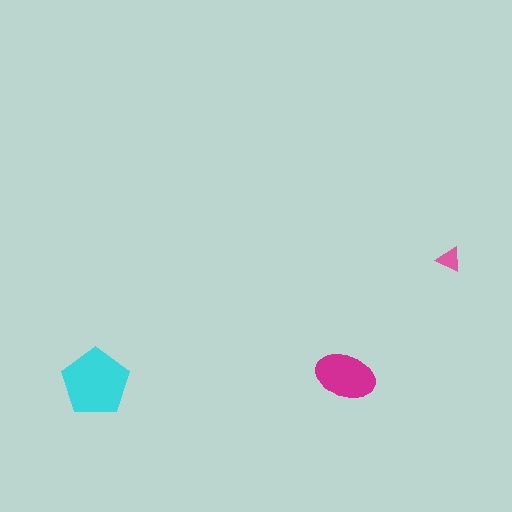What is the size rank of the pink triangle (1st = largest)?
3rd.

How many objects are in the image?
There are 3 objects in the image.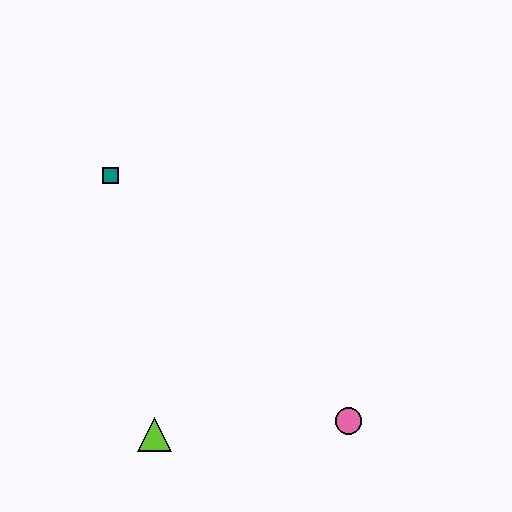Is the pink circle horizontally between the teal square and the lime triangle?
No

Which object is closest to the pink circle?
The lime triangle is closest to the pink circle.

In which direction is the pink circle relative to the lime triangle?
The pink circle is to the right of the lime triangle.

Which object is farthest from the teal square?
The pink circle is farthest from the teal square.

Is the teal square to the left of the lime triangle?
Yes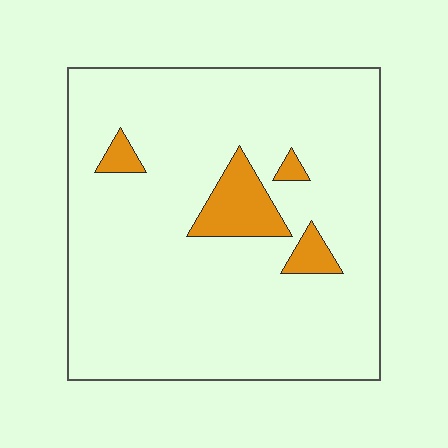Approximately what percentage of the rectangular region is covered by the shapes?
Approximately 10%.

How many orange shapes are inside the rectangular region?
4.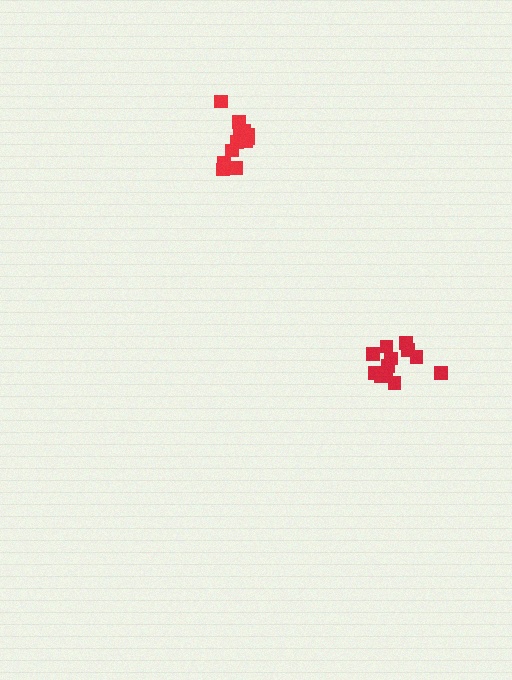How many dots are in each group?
Group 1: 12 dots, Group 2: 13 dots (25 total).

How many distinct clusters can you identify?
There are 2 distinct clusters.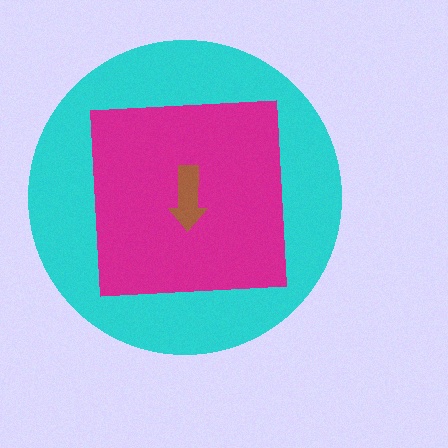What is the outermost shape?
The cyan circle.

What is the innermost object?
The brown arrow.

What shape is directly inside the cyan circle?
The magenta square.